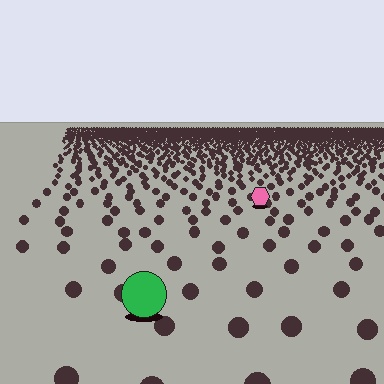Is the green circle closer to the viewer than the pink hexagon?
Yes. The green circle is closer — you can tell from the texture gradient: the ground texture is coarser near it.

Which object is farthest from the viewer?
The pink hexagon is farthest from the viewer. It appears smaller and the ground texture around it is denser.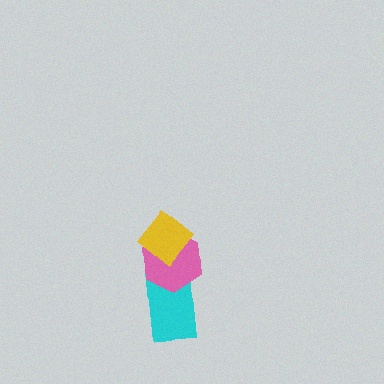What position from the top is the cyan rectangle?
The cyan rectangle is 3rd from the top.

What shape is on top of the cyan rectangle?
The pink hexagon is on top of the cyan rectangle.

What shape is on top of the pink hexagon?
The yellow diamond is on top of the pink hexagon.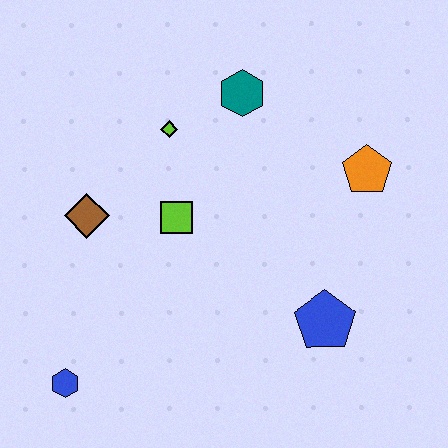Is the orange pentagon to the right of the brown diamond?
Yes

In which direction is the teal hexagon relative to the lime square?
The teal hexagon is above the lime square.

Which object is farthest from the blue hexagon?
The orange pentagon is farthest from the blue hexagon.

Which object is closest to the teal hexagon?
The lime diamond is closest to the teal hexagon.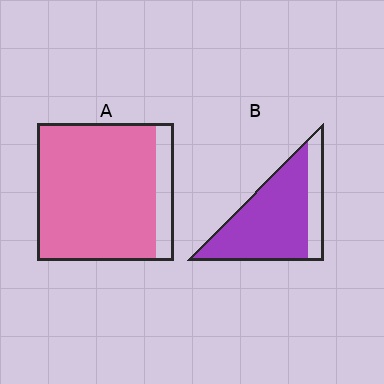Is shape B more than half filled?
Yes.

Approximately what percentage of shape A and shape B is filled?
A is approximately 85% and B is approximately 80%.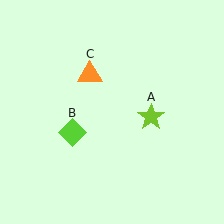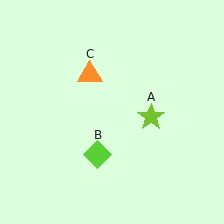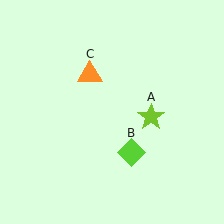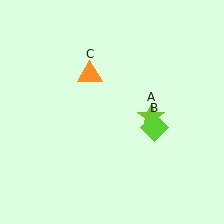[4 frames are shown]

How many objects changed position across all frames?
1 object changed position: lime diamond (object B).